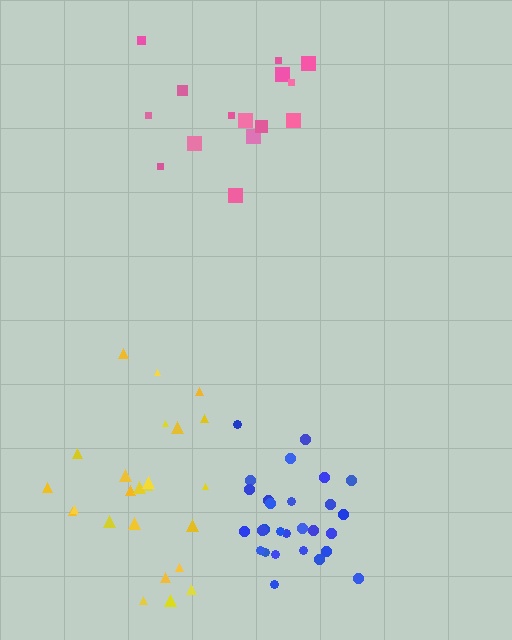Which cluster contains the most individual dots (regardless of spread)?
Blue (28).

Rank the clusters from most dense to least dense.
blue, yellow, pink.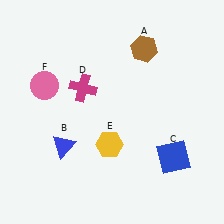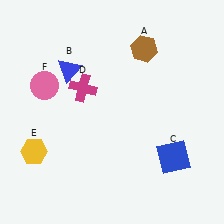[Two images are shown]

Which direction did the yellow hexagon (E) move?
The yellow hexagon (E) moved left.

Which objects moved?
The objects that moved are: the blue triangle (B), the yellow hexagon (E).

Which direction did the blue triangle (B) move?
The blue triangle (B) moved up.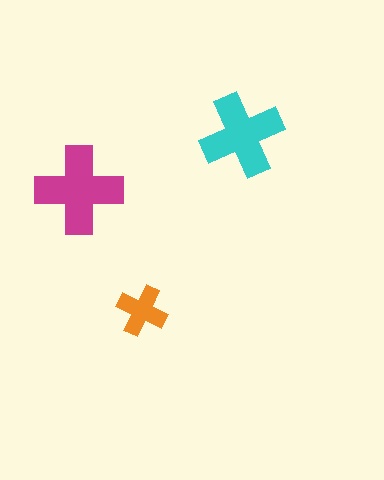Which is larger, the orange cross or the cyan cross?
The cyan one.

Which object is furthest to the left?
The magenta cross is leftmost.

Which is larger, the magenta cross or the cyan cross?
The magenta one.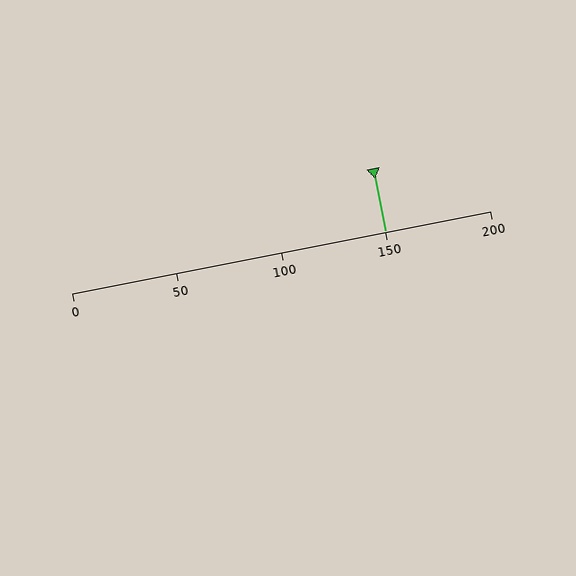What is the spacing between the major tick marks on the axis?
The major ticks are spaced 50 apart.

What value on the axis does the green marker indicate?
The marker indicates approximately 150.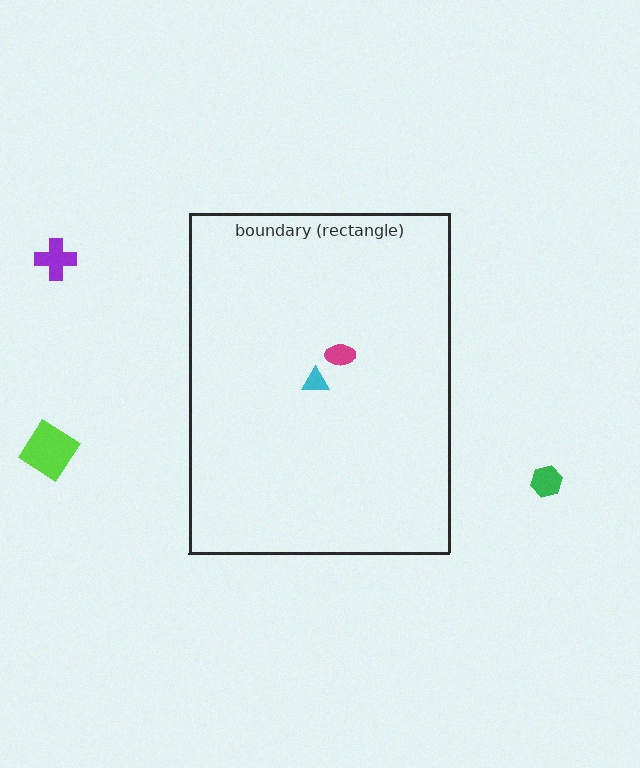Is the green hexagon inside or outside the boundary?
Outside.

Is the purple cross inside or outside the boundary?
Outside.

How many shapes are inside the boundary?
2 inside, 3 outside.